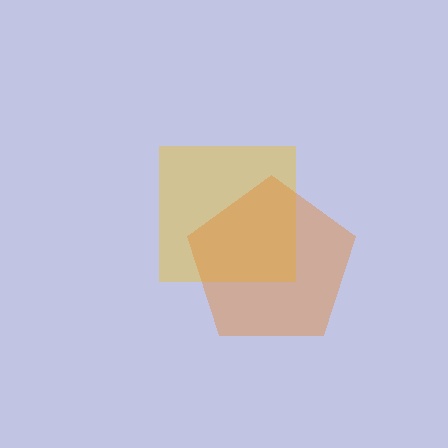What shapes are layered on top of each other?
The layered shapes are: a yellow square, an orange pentagon.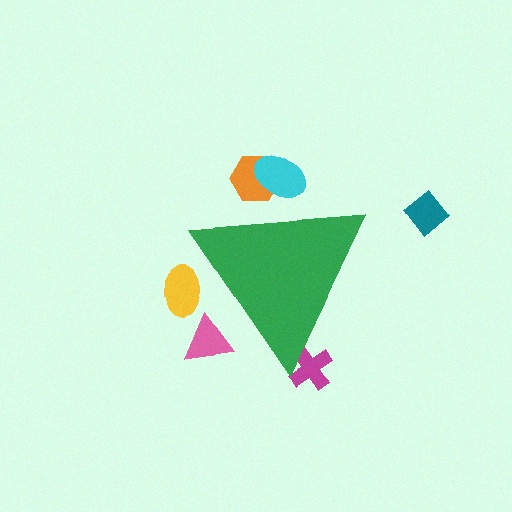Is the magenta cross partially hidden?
Yes, the magenta cross is partially hidden behind the green triangle.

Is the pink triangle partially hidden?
Yes, the pink triangle is partially hidden behind the green triangle.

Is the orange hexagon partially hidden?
Yes, the orange hexagon is partially hidden behind the green triangle.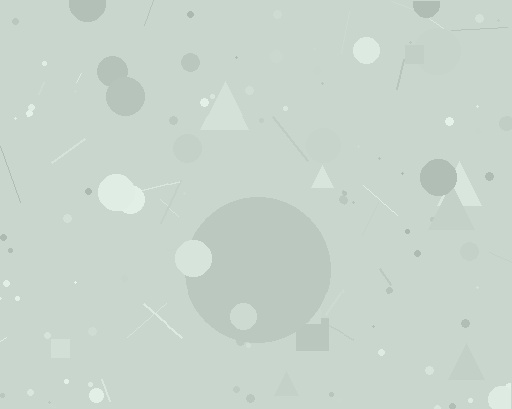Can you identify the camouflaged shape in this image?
The camouflaged shape is a circle.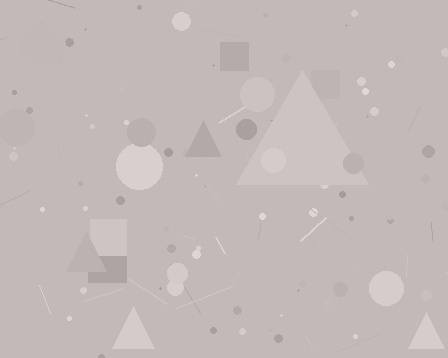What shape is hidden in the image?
A triangle is hidden in the image.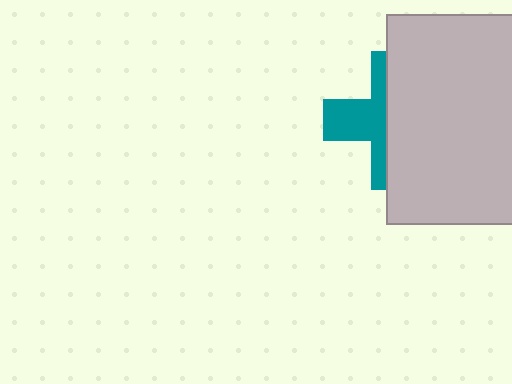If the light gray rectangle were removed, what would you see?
You would see the complete teal cross.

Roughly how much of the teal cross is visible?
A small part of it is visible (roughly 40%).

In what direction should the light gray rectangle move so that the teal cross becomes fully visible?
The light gray rectangle should move right. That is the shortest direction to clear the overlap and leave the teal cross fully visible.